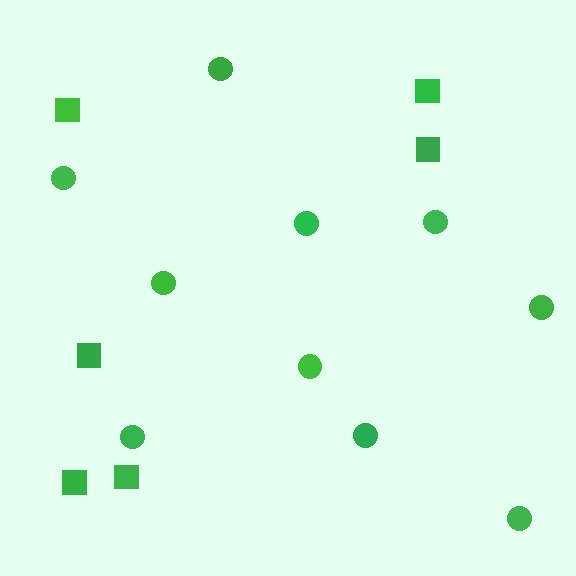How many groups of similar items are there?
There are 2 groups: one group of squares (6) and one group of circles (10).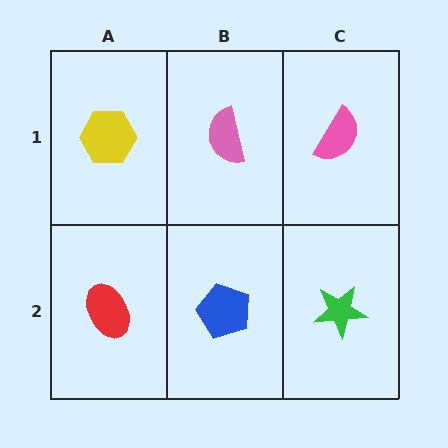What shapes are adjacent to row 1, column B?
A blue pentagon (row 2, column B), a yellow hexagon (row 1, column A), a pink semicircle (row 1, column C).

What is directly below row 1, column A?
A red ellipse.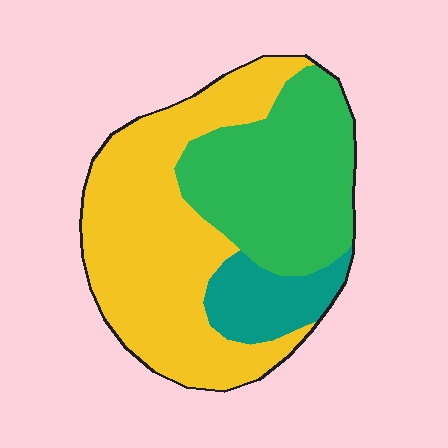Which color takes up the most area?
Yellow, at roughly 50%.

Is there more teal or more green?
Green.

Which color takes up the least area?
Teal, at roughly 10%.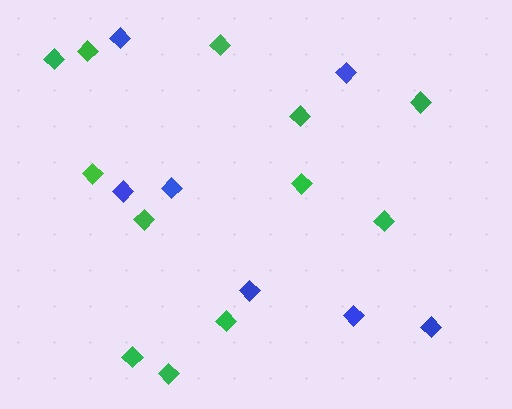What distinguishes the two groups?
There are 2 groups: one group of green diamonds (12) and one group of blue diamonds (7).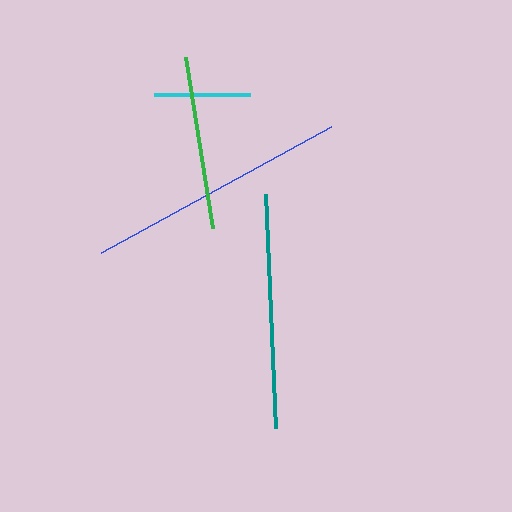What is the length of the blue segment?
The blue segment is approximately 262 pixels long.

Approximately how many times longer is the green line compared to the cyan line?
The green line is approximately 1.8 times the length of the cyan line.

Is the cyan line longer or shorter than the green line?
The green line is longer than the cyan line.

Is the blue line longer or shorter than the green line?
The blue line is longer than the green line.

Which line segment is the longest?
The blue line is the longest at approximately 262 pixels.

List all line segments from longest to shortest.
From longest to shortest: blue, teal, green, cyan.